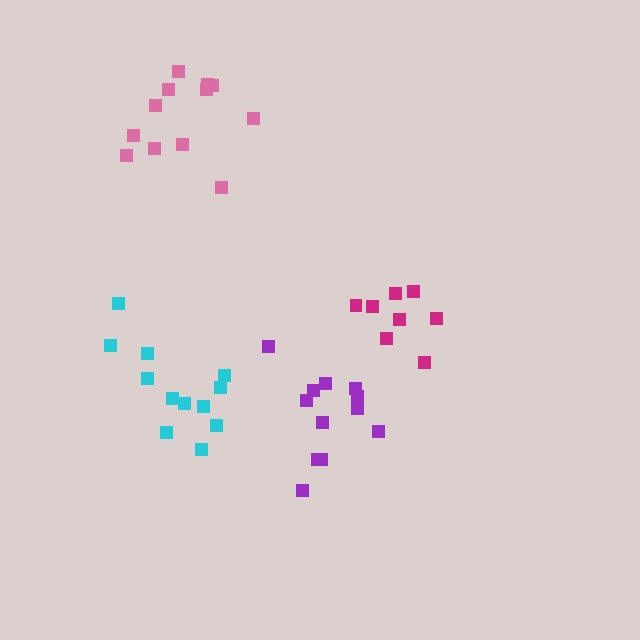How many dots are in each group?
Group 1: 12 dots, Group 2: 8 dots, Group 3: 12 dots, Group 4: 12 dots (44 total).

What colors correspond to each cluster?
The clusters are colored: cyan, magenta, pink, purple.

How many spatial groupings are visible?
There are 4 spatial groupings.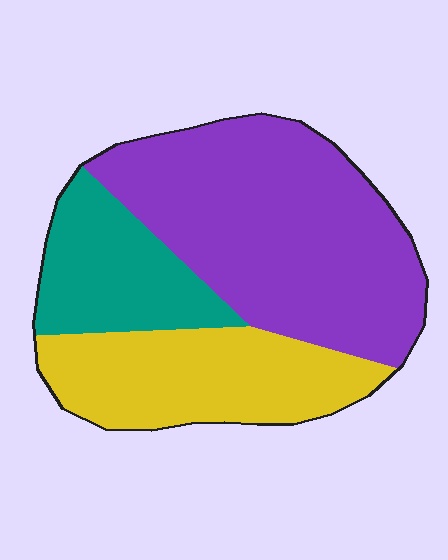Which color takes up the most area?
Purple, at roughly 50%.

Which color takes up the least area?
Teal, at roughly 20%.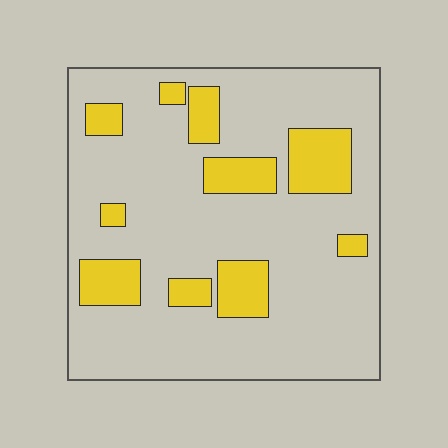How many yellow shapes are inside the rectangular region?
10.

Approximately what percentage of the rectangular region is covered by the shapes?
Approximately 20%.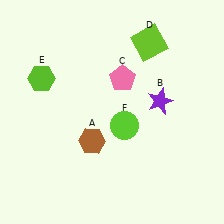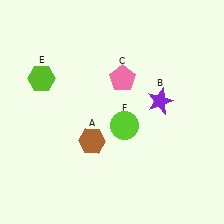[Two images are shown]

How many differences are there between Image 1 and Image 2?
There is 1 difference between the two images.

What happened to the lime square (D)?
The lime square (D) was removed in Image 2. It was in the top-right area of Image 1.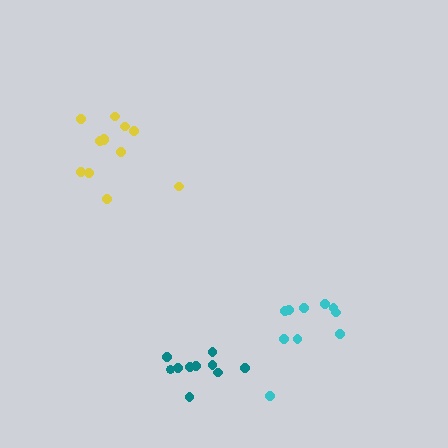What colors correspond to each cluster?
The clusters are colored: cyan, teal, yellow.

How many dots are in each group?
Group 1: 10 dots, Group 2: 10 dots, Group 3: 12 dots (32 total).